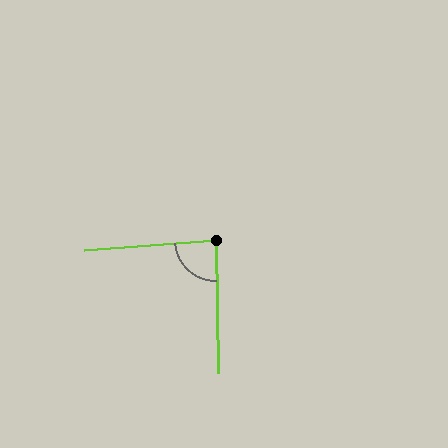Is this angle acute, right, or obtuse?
It is approximately a right angle.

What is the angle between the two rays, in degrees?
Approximately 87 degrees.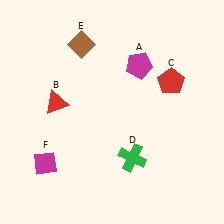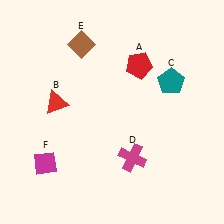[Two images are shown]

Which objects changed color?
A changed from magenta to red. C changed from red to teal. D changed from green to magenta.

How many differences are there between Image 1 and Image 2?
There are 3 differences between the two images.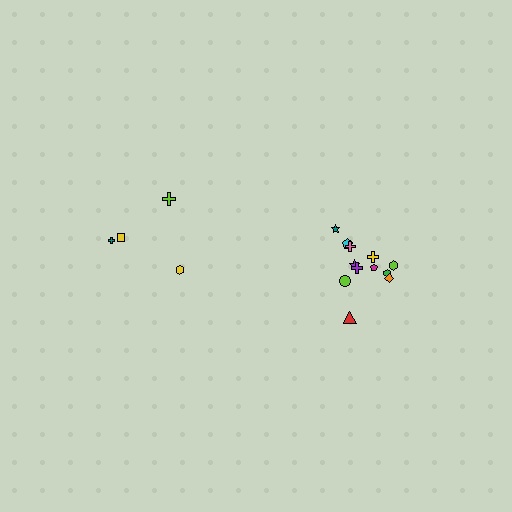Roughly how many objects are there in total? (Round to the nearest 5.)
Roughly 15 objects in total.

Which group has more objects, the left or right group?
The right group.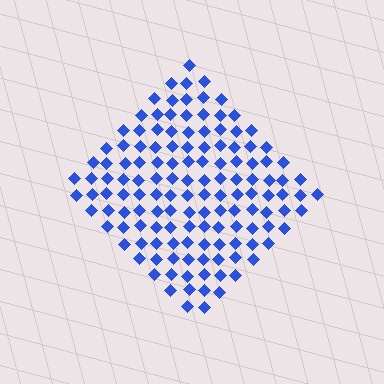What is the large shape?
The large shape is a diamond.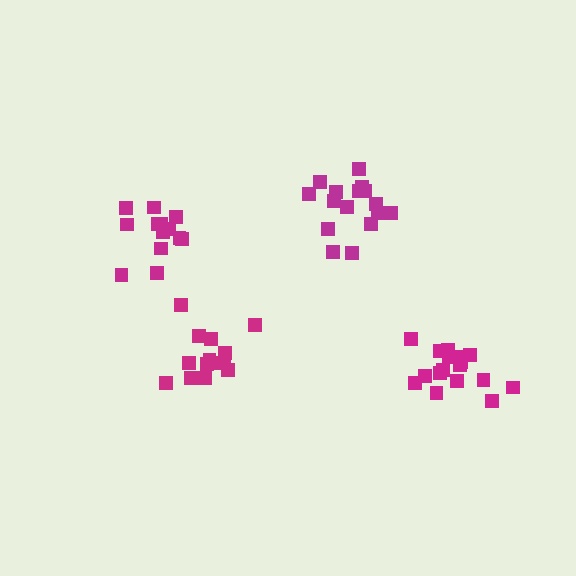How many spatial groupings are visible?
There are 4 spatial groupings.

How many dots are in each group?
Group 1: 14 dots, Group 2: 16 dots, Group 3: 13 dots, Group 4: 17 dots (60 total).